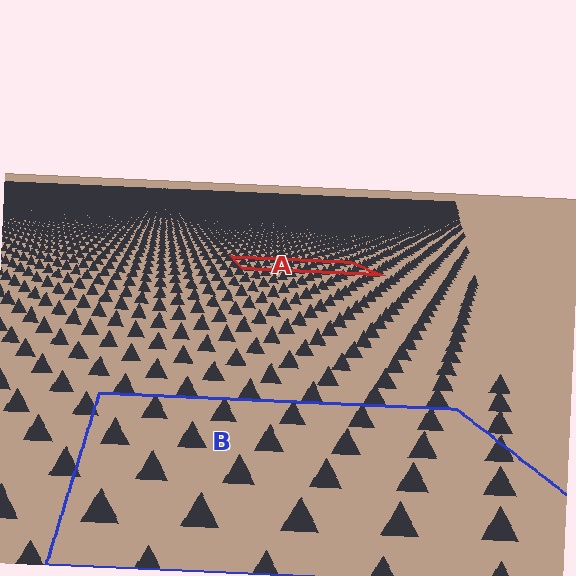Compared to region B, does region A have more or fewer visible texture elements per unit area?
Region A has more texture elements per unit area — they are packed more densely because it is farther away.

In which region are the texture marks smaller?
The texture marks are smaller in region A, because it is farther away.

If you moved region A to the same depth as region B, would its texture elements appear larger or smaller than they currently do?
They would appear larger. At a closer depth, the same texture elements are projected at a bigger on-screen size.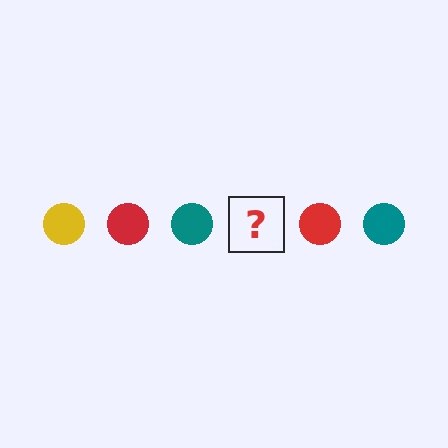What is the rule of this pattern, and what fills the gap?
The rule is that the pattern cycles through yellow, red, teal circles. The gap should be filled with a yellow circle.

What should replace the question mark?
The question mark should be replaced with a yellow circle.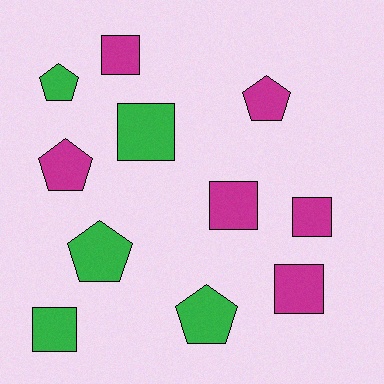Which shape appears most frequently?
Square, with 6 objects.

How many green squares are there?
There are 2 green squares.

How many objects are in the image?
There are 11 objects.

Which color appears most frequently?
Magenta, with 6 objects.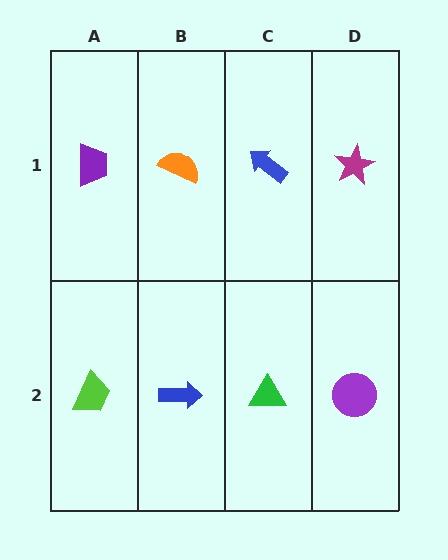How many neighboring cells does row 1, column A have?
2.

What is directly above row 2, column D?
A magenta star.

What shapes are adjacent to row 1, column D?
A purple circle (row 2, column D), a blue arrow (row 1, column C).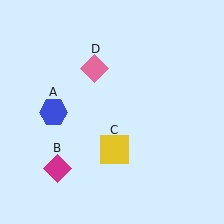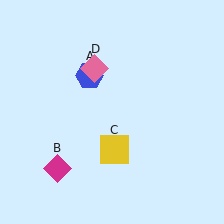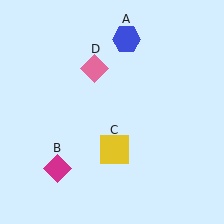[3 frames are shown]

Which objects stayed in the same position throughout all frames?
Magenta diamond (object B) and yellow square (object C) and pink diamond (object D) remained stationary.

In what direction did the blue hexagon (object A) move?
The blue hexagon (object A) moved up and to the right.